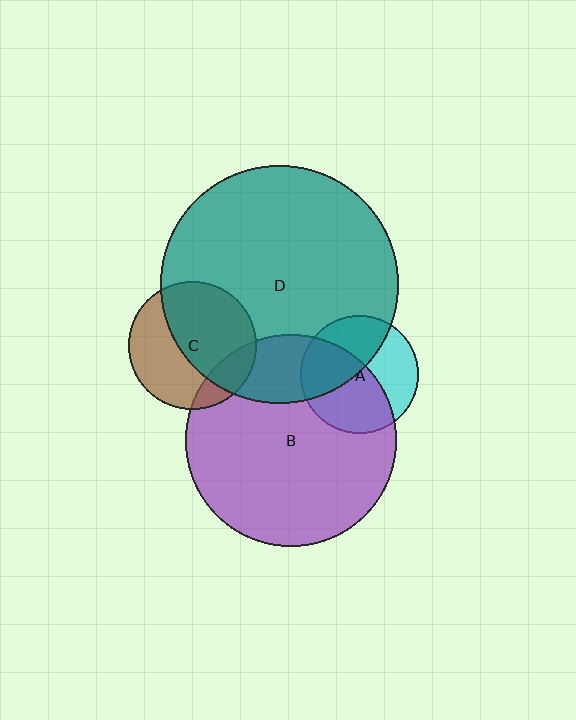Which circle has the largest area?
Circle D (teal).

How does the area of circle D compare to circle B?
Approximately 1.3 times.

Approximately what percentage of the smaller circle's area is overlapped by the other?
Approximately 20%.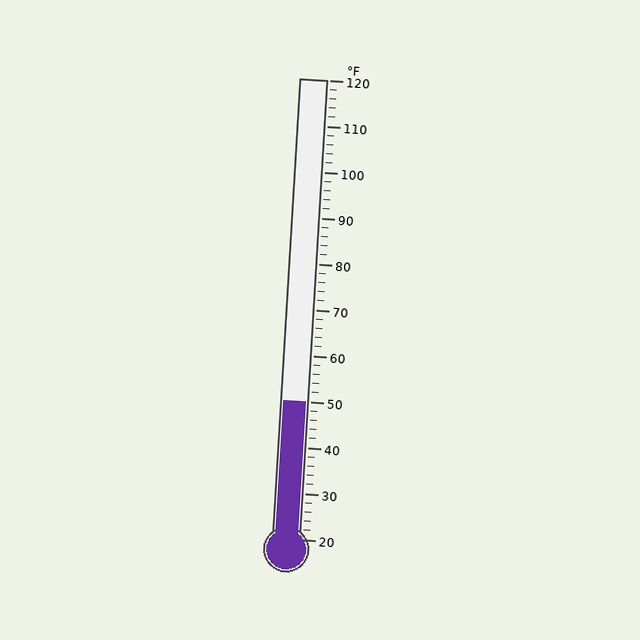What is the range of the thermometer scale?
The thermometer scale ranges from 20°F to 120°F.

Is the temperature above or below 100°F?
The temperature is below 100°F.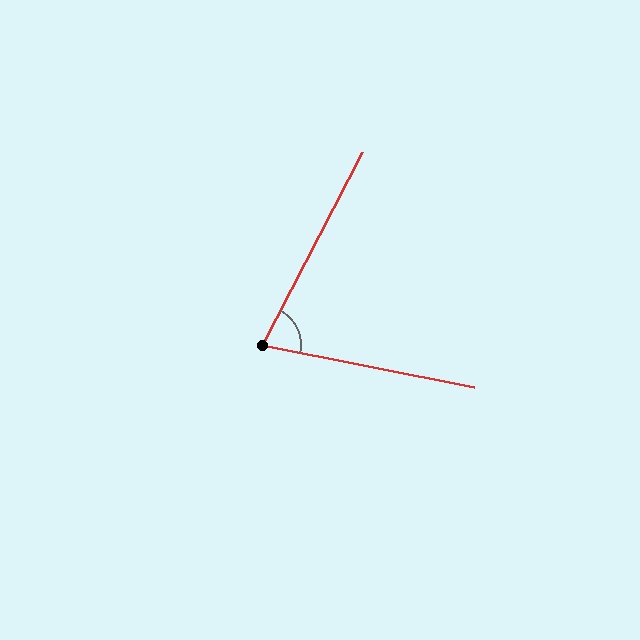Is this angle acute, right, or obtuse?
It is acute.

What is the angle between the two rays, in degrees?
Approximately 74 degrees.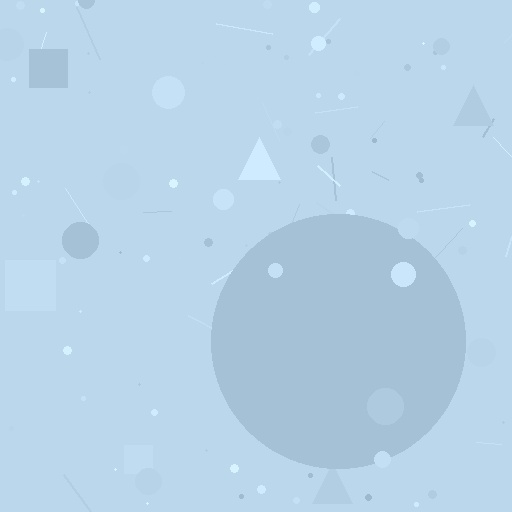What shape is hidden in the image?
A circle is hidden in the image.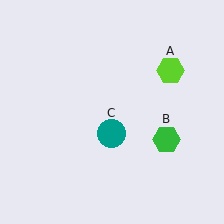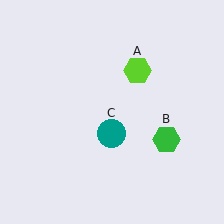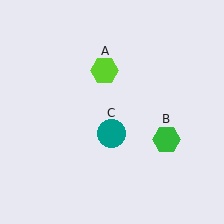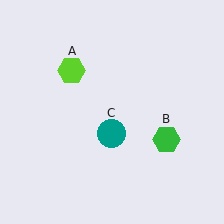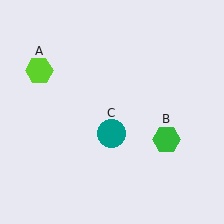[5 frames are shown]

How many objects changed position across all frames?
1 object changed position: lime hexagon (object A).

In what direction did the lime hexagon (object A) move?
The lime hexagon (object A) moved left.